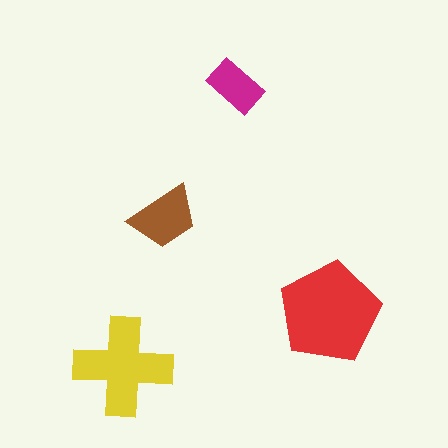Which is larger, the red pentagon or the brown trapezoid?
The red pentagon.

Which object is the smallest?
The magenta rectangle.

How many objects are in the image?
There are 4 objects in the image.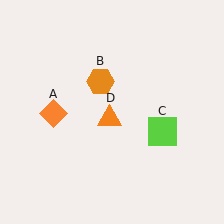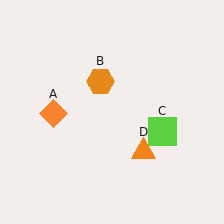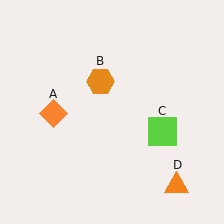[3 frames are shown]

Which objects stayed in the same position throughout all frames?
Orange diamond (object A) and orange hexagon (object B) and lime square (object C) remained stationary.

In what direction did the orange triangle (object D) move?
The orange triangle (object D) moved down and to the right.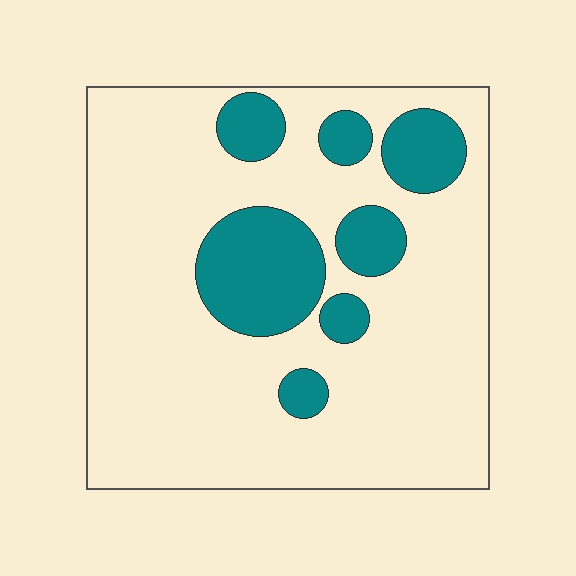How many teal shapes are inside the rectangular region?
7.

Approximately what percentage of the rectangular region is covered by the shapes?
Approximately 20%.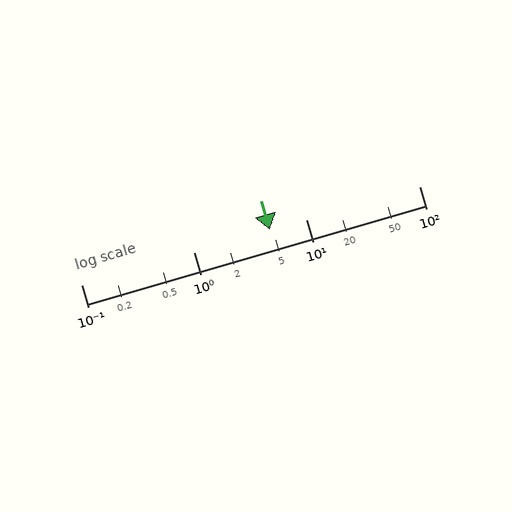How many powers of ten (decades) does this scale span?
The scale spans 3 decades, from 0.1 to 100.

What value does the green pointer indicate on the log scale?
The pointer indicates approximately 4.7.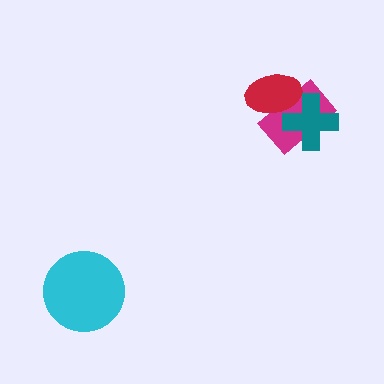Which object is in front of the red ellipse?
The teal cross is in front of the red ellipse.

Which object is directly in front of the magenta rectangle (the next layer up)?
The red ellipse is directly in front of the magenta rectangle.